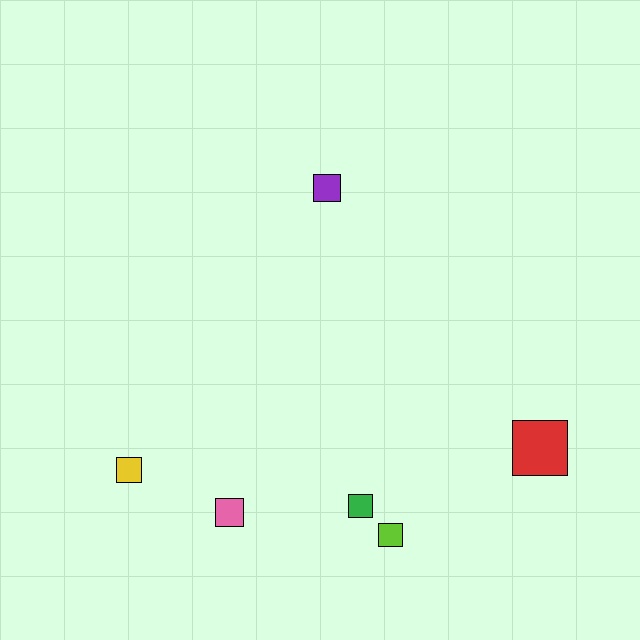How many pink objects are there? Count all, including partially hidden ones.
There is 1 pink object.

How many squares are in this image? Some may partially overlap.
There are 6 squares.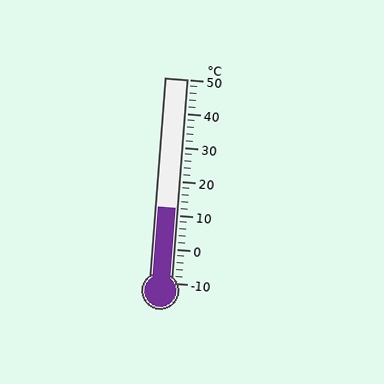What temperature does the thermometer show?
The thermometer shows approximately 12°C.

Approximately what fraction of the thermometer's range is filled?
The thermometer is filled to approximately 35% of its range.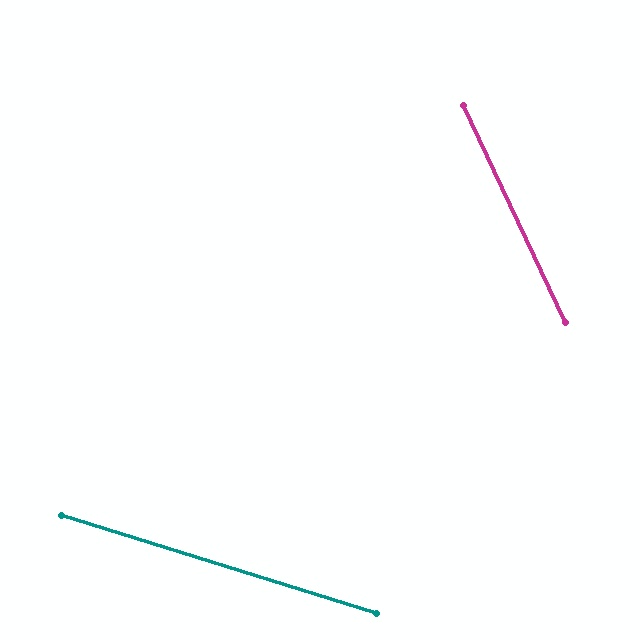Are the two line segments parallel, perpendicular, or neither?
Neither parallel nor perpendicular — they differ by about 47°.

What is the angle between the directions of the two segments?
Approximately 47 degrees.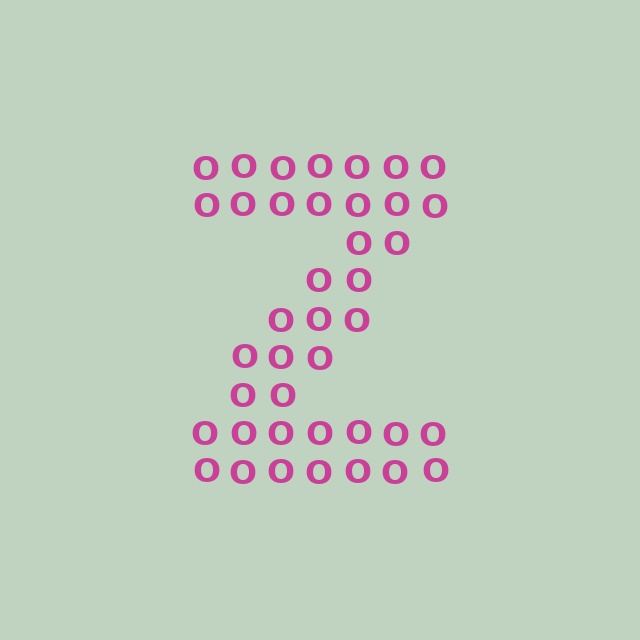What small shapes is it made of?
It is made of small letter O's.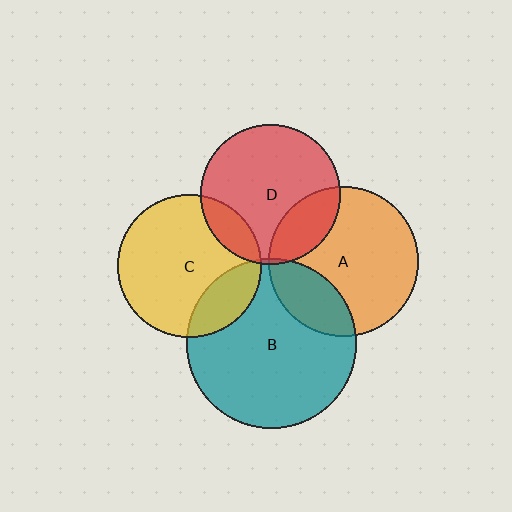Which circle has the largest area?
Circle B (teal).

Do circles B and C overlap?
Yes.